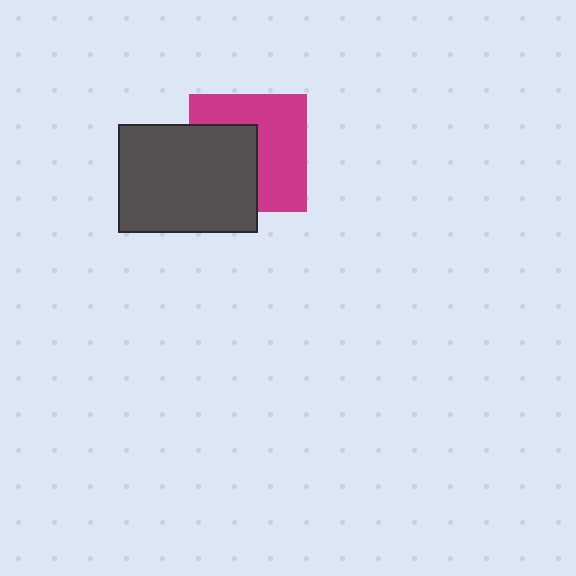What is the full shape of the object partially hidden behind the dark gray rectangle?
The partially hidden object is a magenta square.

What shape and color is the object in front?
The object in front is a dark gray rectangle.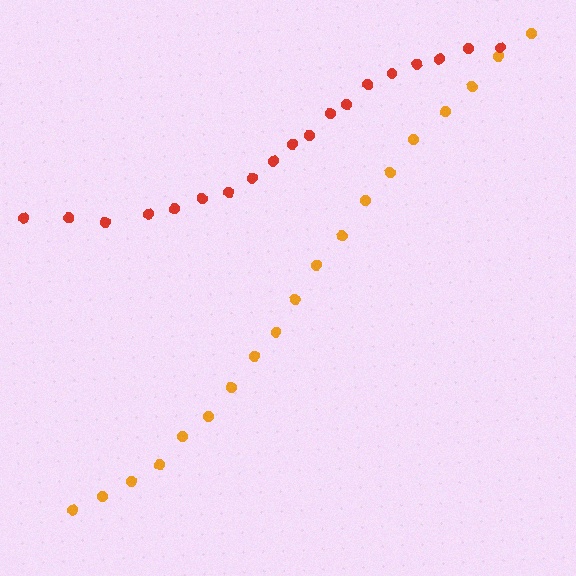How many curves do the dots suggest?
There are 2 distinct paths.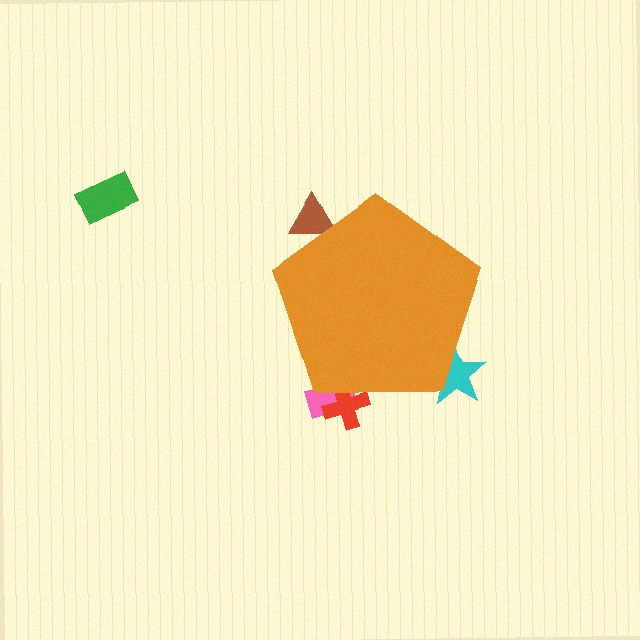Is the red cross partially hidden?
Yes, the red cross is partially hidden behind the orange pentagon.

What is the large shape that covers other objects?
An orange pentagon.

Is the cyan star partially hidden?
Yes, the cyan star is partially hidden behind the orange pentagon.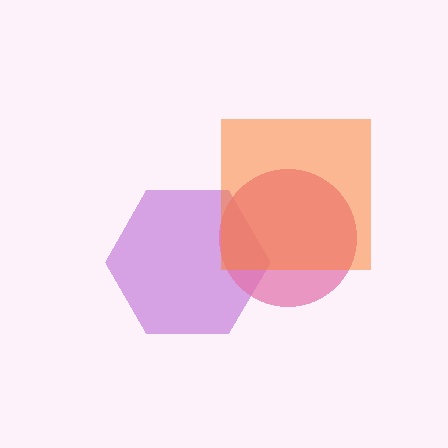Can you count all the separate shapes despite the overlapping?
Yes, there are 3 separate shapes.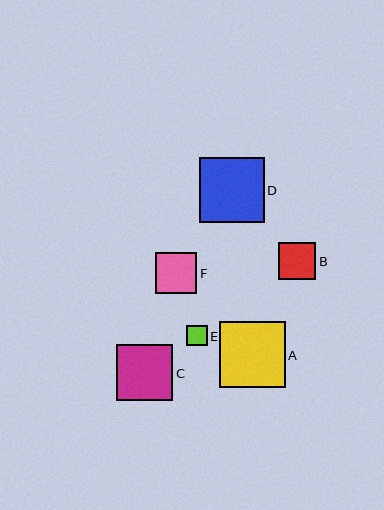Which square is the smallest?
Square E is the smallest with a size of approximately 20 pixels.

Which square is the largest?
Square A is the largest with a size of approximately 66 pixels.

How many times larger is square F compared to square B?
Square F is approximately 1.1 times the size of square B.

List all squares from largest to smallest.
From largest to smallest: A, D, C, F, B, E.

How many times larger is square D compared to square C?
Square D is approximately 1.2 times the size of square C.